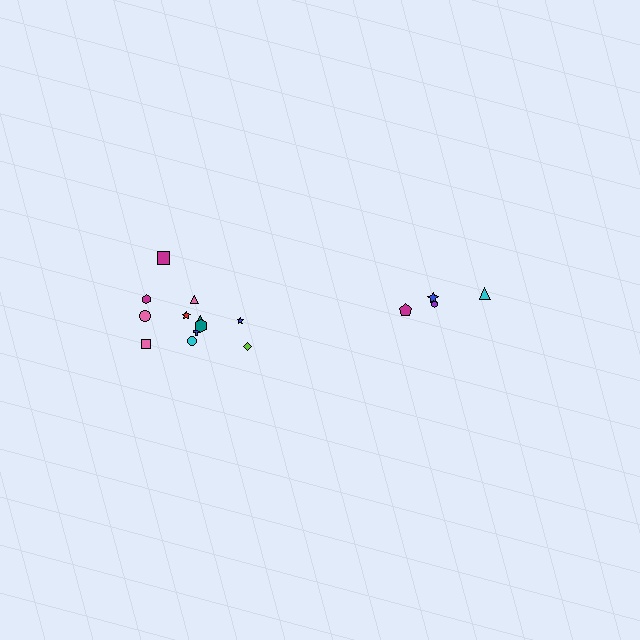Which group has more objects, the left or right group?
The left group.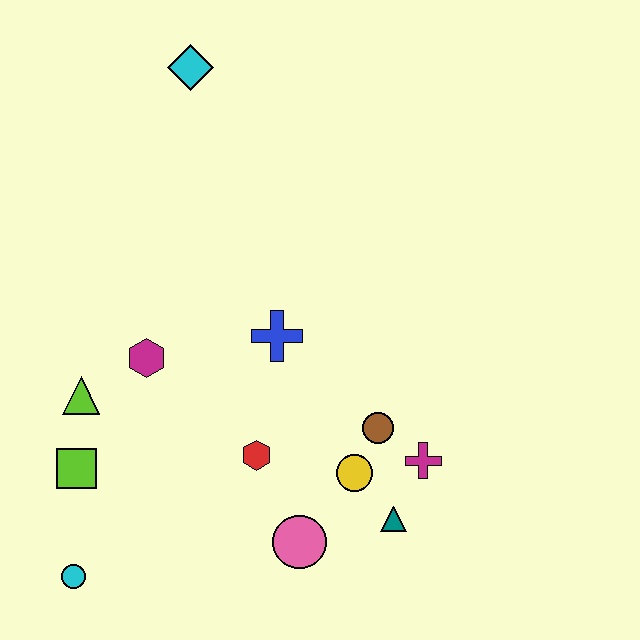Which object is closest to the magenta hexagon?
The lime triangle is closest to the magenta hexagon.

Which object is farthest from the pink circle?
The cyan diamond is farthest from the pink circle.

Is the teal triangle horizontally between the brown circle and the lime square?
No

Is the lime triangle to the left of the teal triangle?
Yes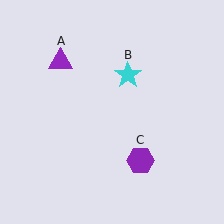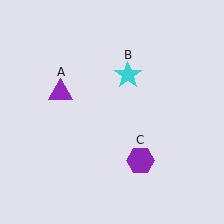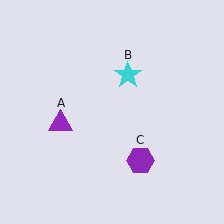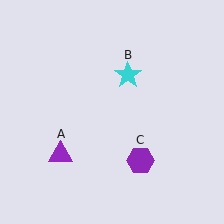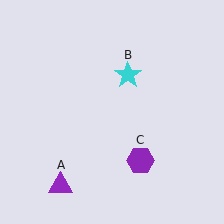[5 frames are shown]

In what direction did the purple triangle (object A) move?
The purple triangle (object A) moved down.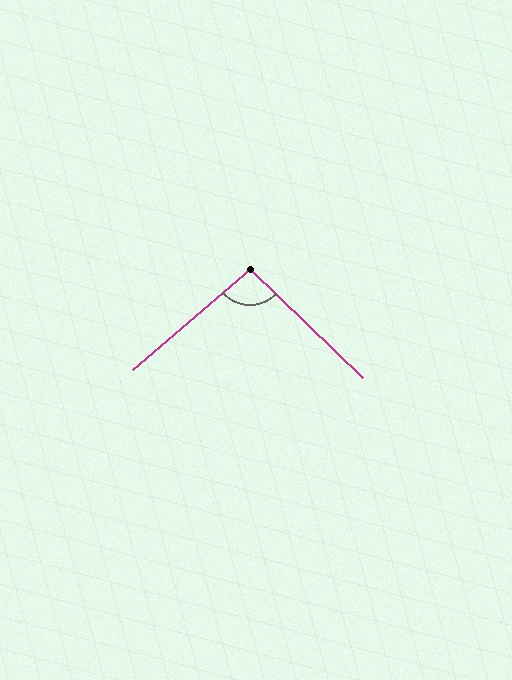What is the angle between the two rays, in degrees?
Approximately 95 degrees.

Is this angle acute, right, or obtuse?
It is obtuse.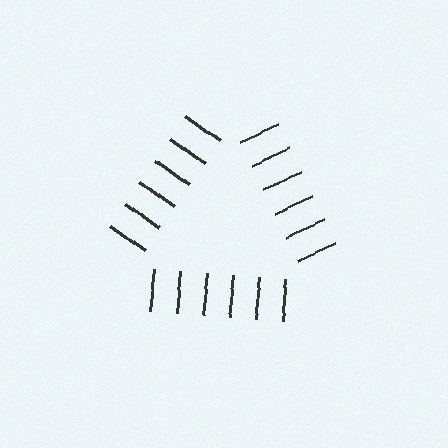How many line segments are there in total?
18 — 6 along each of the 3 edges.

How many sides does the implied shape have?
3 sides — the line-ends trace a triangle.